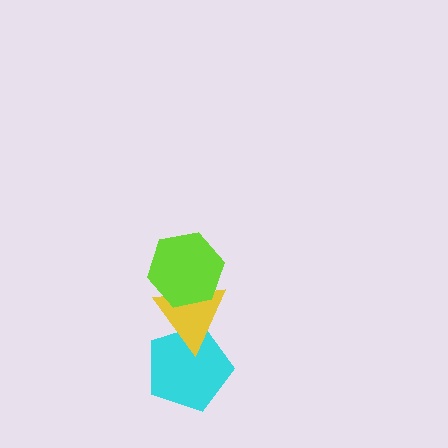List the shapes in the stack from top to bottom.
From top to bottom: the lime hexagon, the yellow triangle, the cyan pentagon.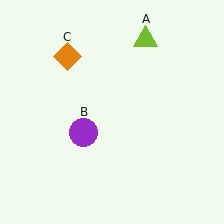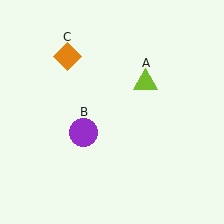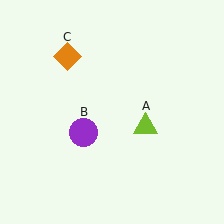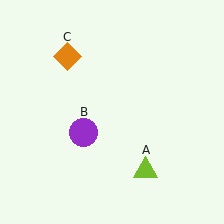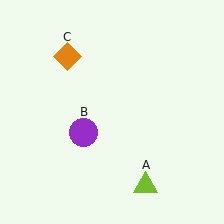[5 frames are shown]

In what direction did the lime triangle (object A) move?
The lime triangle (object A) moved down.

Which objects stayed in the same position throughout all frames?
Purple circle (object B) and orange diamond (object C) remained stationary.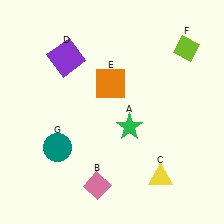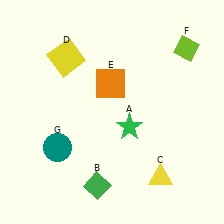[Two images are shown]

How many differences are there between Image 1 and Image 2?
There are 2 differences between the two images.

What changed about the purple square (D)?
In Image 1, D is purple. In Image 2, it changed to yellow.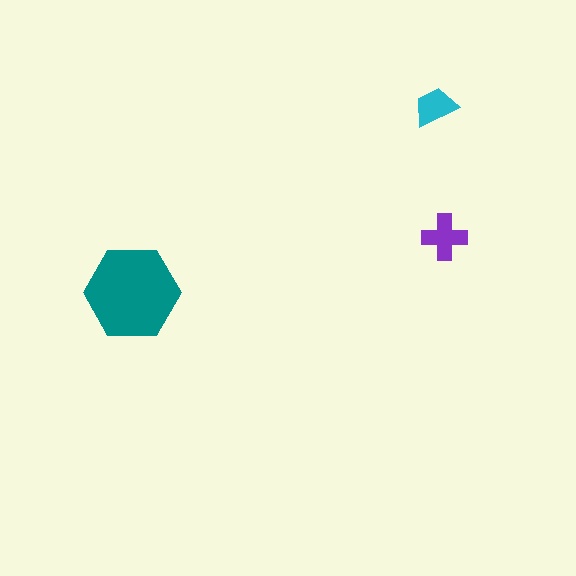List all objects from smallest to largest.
The cyan trapezoid, the purple cross, the teal hexagon.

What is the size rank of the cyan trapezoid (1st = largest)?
3rd.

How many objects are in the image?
There are 3 objects in the image.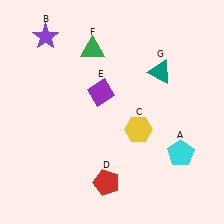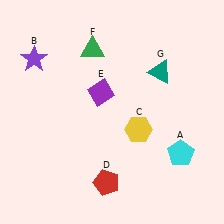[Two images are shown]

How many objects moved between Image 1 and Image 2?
1 object moved between the two images.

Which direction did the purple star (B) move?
The purple star (B) moved down.